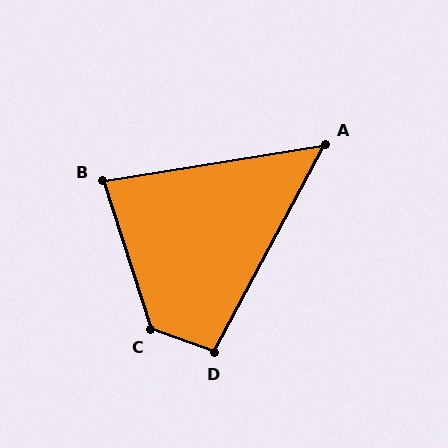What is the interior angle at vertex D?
Approximately 98 degrees (obtuse).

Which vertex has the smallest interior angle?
A, at approximately 53 degrees.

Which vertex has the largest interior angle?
C, at approximately 127 degrees.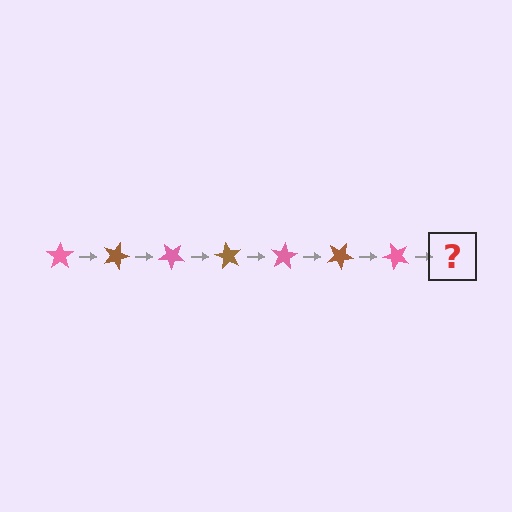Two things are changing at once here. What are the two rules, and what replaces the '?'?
The two rules are that it rotates 20 degrees each step and the color cycles through pink and brown. The '?' should be a brown star, rotated 140 degrees from the start.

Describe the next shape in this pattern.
It should be a brown star, rotated 140 degrees from the start.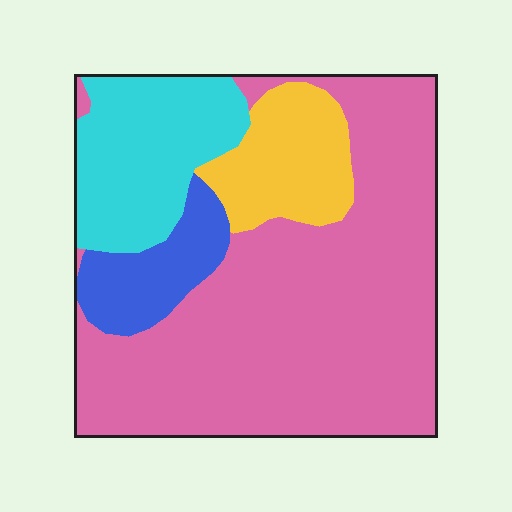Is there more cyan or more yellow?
Cyan.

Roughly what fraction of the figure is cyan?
Cyan takes up between a sixth and a third of the figure.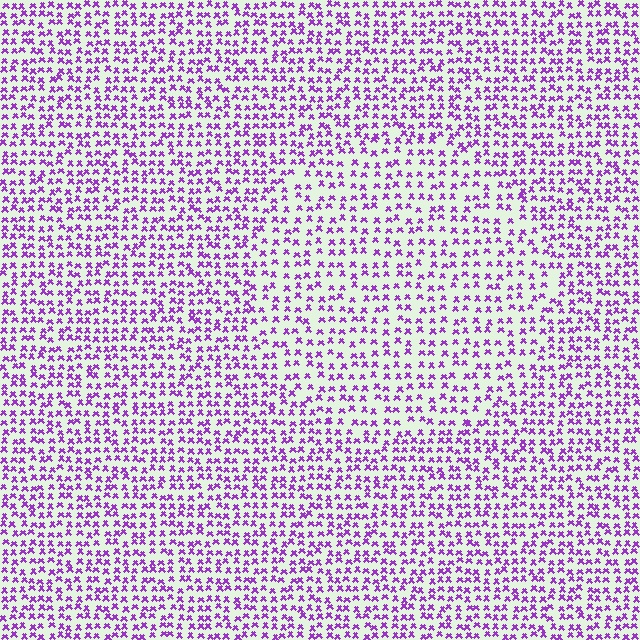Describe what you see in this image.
The image contains small purple elements arranged at two different densities. A circle-shaped region is visible where the elements are less densely packed than the surrounding area.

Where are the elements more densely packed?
The elements are more densely packed outside the circle boundary.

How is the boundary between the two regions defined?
The boundary is defined by a change in element density (approximately 1.5x ratio). All elements are the same color, size, and shape.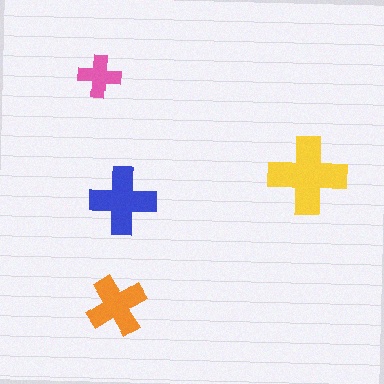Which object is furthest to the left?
The pink cross is leftmost.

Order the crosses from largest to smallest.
the yellow one, the blue one, the orange one, the pink one.